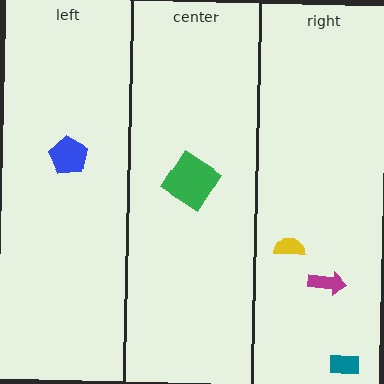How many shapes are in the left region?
1.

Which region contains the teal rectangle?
The right region.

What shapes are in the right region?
The magenta arrow, the teal rectangle, the yellow semicircle.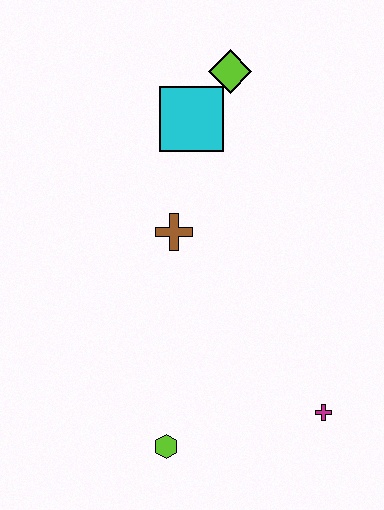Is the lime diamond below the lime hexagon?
No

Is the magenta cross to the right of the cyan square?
Yes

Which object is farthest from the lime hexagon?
The lime diamond is farthest from the lime hexagon.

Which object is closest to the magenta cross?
The lime hexagon is closest to the magenta cross.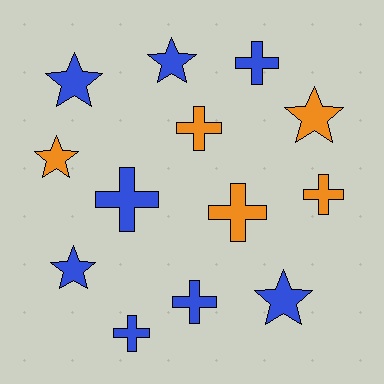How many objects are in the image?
There are 13 objects.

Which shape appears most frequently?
Cross, with 7 objects.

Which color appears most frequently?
Blue, with 8 objects.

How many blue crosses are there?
There are 4 blue crosses.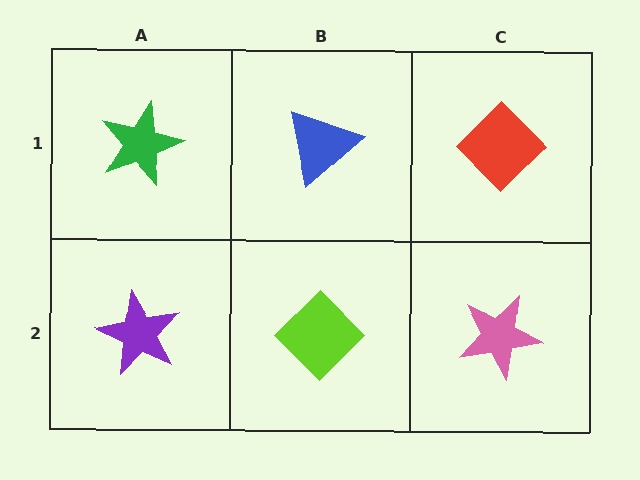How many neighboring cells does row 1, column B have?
3.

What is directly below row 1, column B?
A lime diamond.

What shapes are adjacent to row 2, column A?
A green star (row 1, column A), a lime diamond (row 2, column B).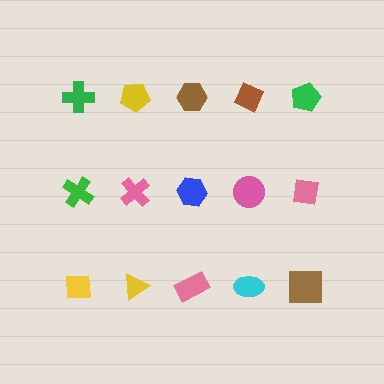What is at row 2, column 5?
A pink square.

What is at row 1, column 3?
A brown hexagon.